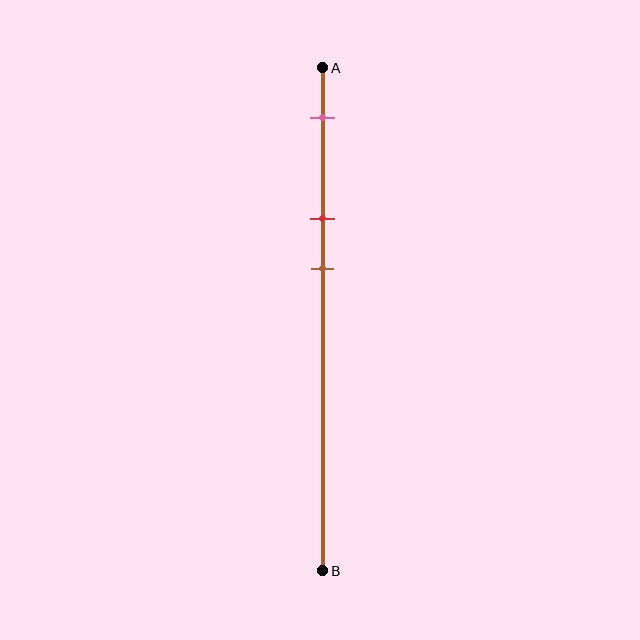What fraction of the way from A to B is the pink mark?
The pink mark is approximately 10% (0.1) of the way from A to B.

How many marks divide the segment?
There are 3 marks dividing the segment.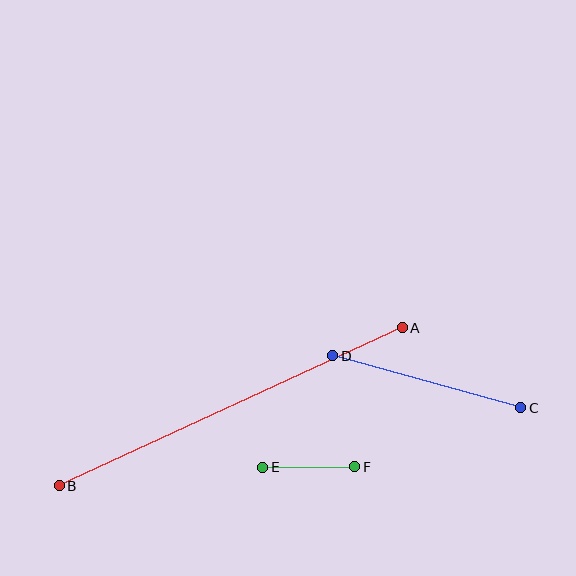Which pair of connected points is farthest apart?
Points A and B are farthest apart.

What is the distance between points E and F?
The distance is approximately 92 pixels.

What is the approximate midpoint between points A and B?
The midpoint is at approximately (231, 407) pixels.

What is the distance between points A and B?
The distance is approximately 378 pixels.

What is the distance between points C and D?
The distance is approximately 195 pixels.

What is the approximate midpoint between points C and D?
The midpoint is at approximately (427, 382) pixels.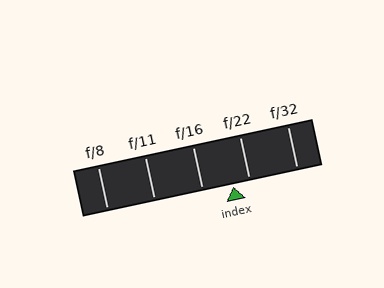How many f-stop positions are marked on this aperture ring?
There are 5 f-stop positions marked.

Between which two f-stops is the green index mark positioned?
The index mark is between f/16 and f/22.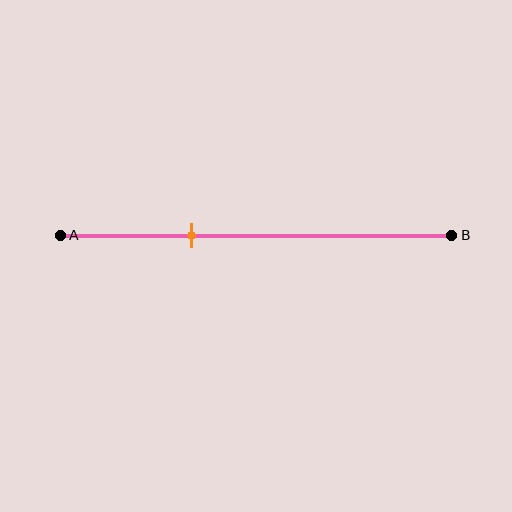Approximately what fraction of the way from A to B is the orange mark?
The orange mark is approximately 35% of the way from A to B.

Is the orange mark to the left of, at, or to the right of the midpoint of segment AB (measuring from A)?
The orange mark is to the left of the midpoint of segment AB.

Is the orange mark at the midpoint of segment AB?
No, the mark is at about 35% from A, not at the 50% midpoint.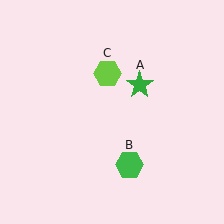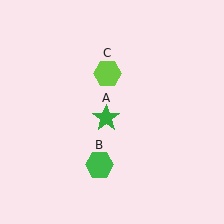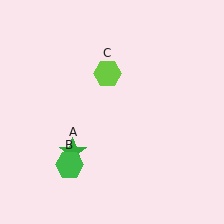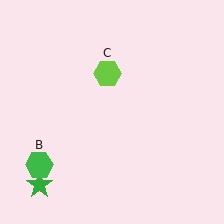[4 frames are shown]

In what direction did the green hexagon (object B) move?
The green hexagon (object B) moved left.